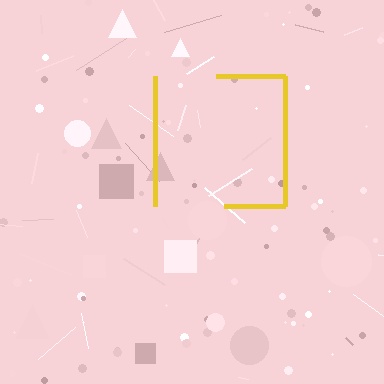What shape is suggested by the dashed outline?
The dashed outline suggests a square.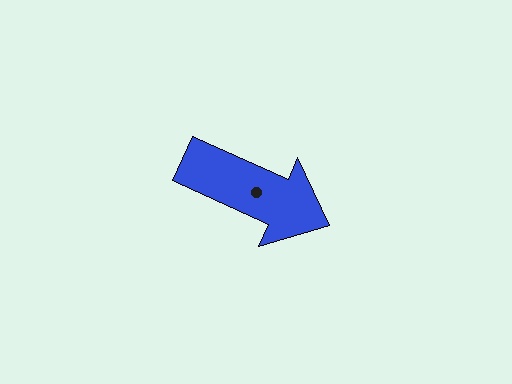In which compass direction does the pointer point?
Southeast.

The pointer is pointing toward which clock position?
Roughly 4 o'clock.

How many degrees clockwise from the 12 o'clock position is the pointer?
Approximately 114 degrees.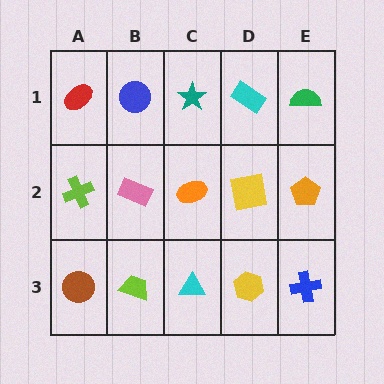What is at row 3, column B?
A lime trapezoid.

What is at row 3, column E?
A blue cross.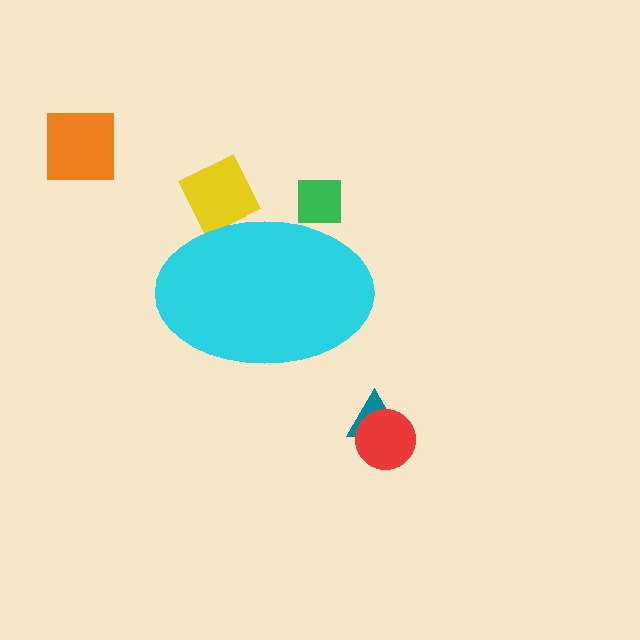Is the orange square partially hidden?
No, the orange square is fully visible.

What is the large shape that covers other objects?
A cyan ellipse.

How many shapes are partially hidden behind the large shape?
2 shapes are partially hidden.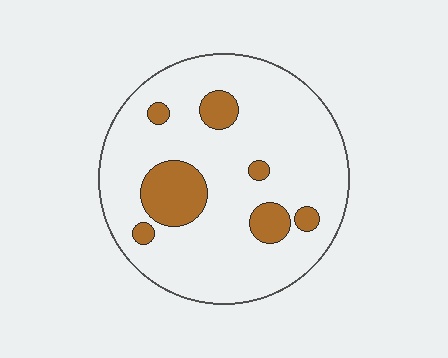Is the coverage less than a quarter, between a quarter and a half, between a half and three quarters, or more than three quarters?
Less than a quarter.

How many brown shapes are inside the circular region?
7.